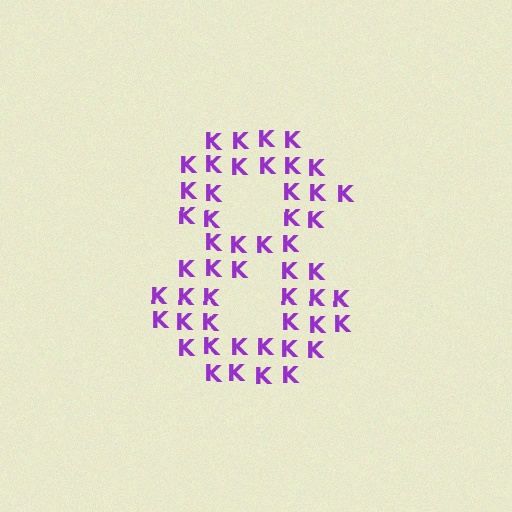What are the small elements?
The small elements are letter K's.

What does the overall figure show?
The overall figure shows the digit 8.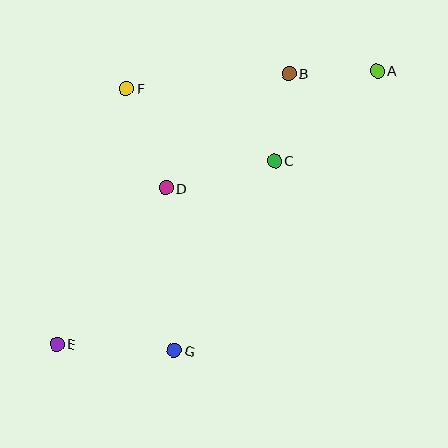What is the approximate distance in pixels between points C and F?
The distance between C and F is approximately 165 pixels.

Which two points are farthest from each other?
Points A and E are farthest from each other.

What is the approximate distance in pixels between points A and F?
The distance between A and F is approximately 251 pixels.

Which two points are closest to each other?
Points A and B are closest to each other.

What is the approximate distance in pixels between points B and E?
The distance between B and E is approximately 357 pixels.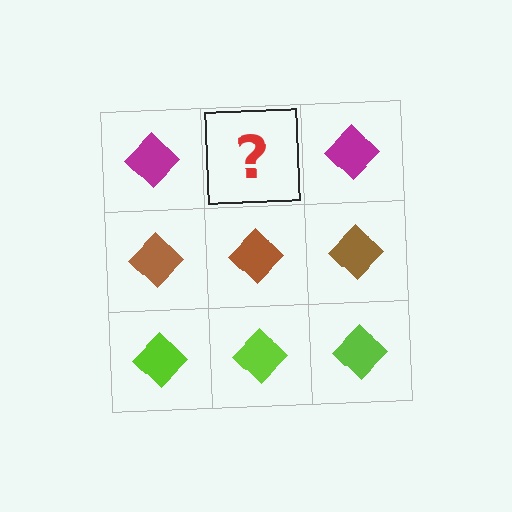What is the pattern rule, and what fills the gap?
The rule is that each row has a consistent color. The gap should be filled with a magenta diamond.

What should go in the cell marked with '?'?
The missing cell should contain a magenta diamond.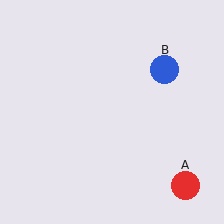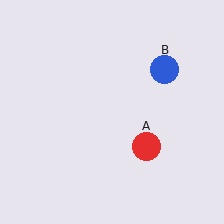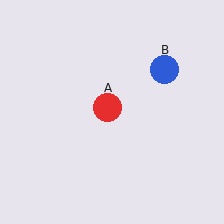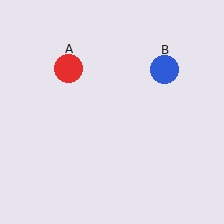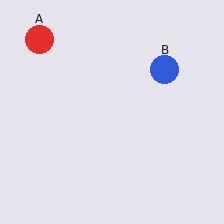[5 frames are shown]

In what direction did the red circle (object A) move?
The red circle (object A) moved up and to the left.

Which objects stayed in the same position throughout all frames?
Blue circle (object B) remained stationary.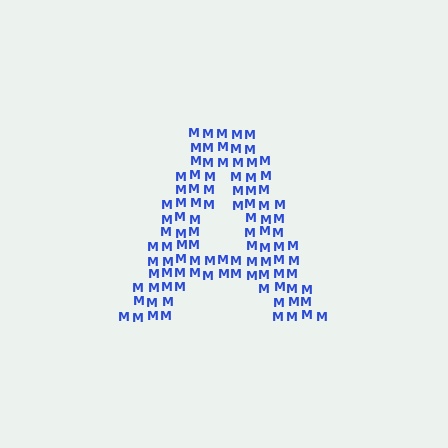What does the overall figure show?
The overall figure shows the letter A.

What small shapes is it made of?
It is made of small letter M's.